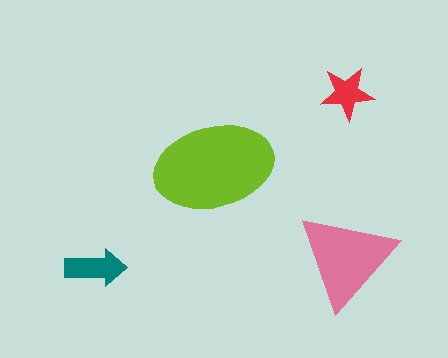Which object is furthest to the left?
The teal arrow is leftmost.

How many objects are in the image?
There are 4 objects in the image.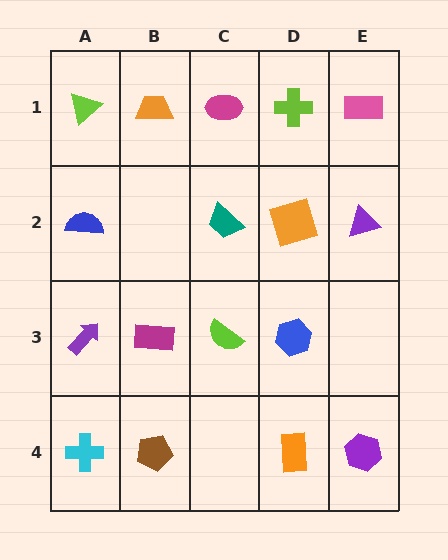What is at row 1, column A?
A lime triangle.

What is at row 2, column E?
A purple triangle.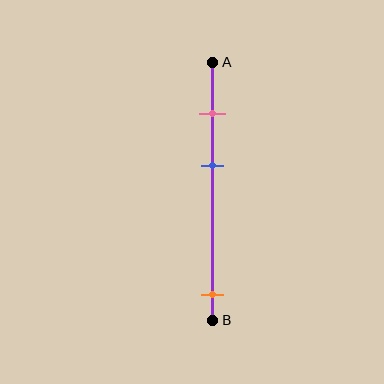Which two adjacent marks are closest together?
The pink and blue marks are the closest adjacent pair.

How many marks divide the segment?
There are 3 marks dividing the segment.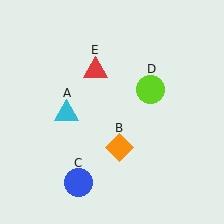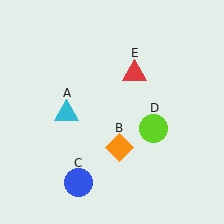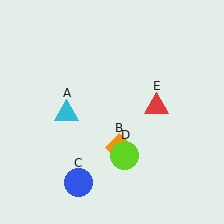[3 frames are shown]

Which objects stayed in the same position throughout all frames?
Cyan triangle (object A) and orange diamond (object B) and blue circle (object C) remained stationary.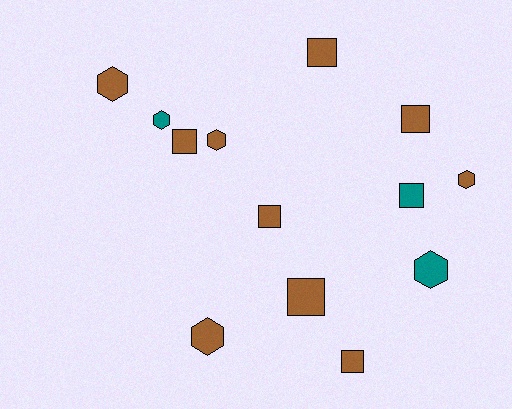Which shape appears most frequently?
Square, with 7 objects.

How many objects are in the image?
There are 13 objects.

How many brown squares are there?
There are 6 brown squares.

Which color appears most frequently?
Brown, with 10 objects.